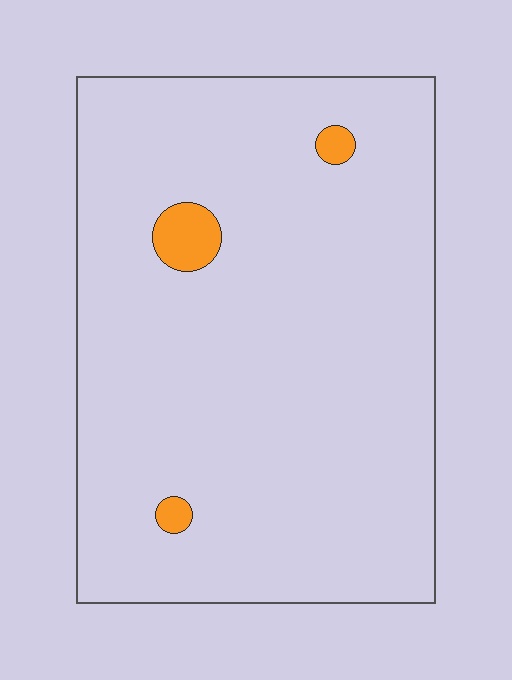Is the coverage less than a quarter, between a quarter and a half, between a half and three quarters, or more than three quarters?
Less than a quarter.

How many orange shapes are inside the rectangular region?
3.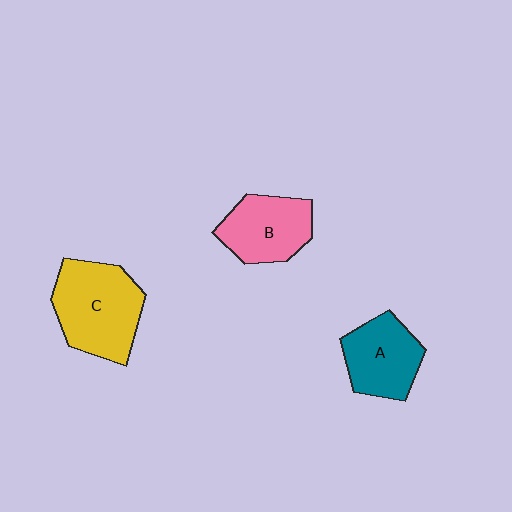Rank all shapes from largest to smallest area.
From largest to smallest: C (yellow), B (pink), A (teal).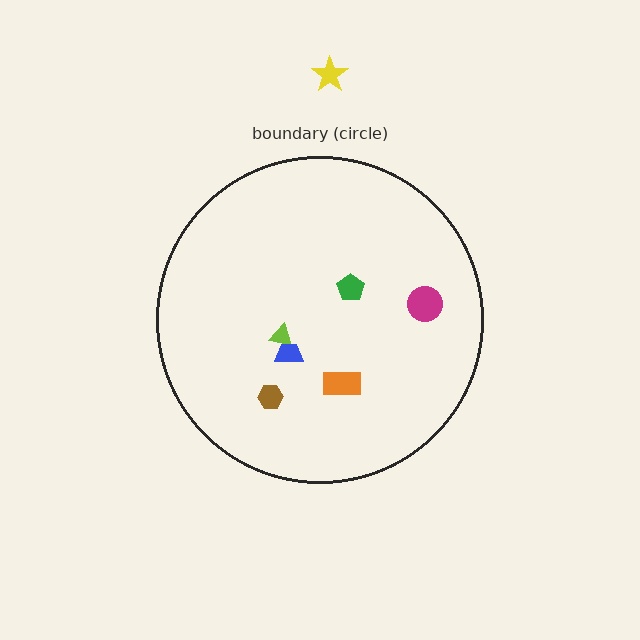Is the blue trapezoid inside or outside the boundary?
Inside.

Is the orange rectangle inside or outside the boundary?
Inside.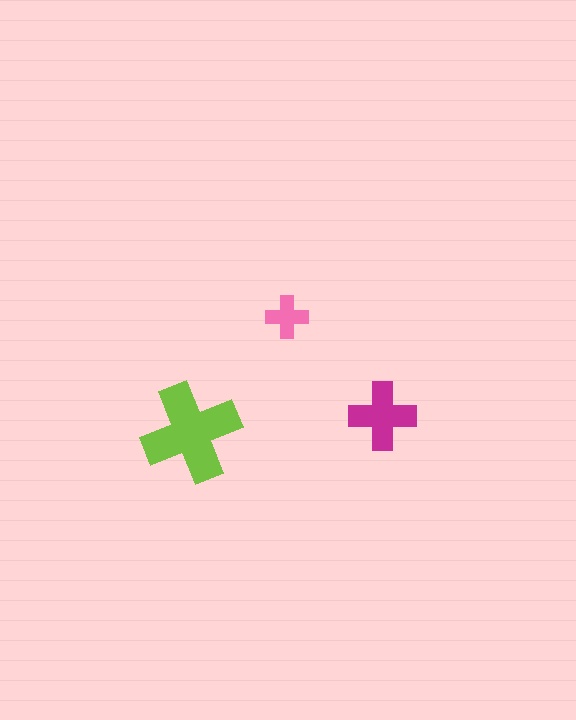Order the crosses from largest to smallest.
the lime one, the magenta one, the pink one.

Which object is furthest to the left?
The lime cross is leftmost.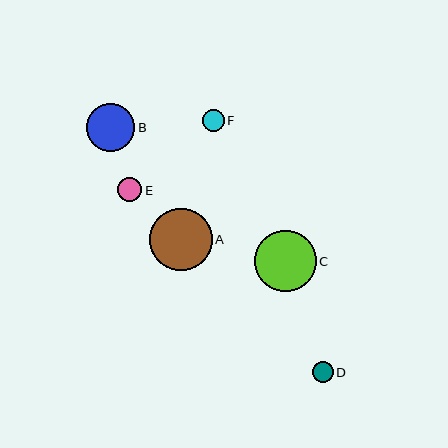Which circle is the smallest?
Circle D is the smallest with a size of approximately 21 pixels.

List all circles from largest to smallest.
From largest to smallest: A, C, B, E, F, D.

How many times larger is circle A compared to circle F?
Circle A is approximately 2.9 times the size of circle F.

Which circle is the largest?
Circle A is the largest with a size of approximately 62 pixels.